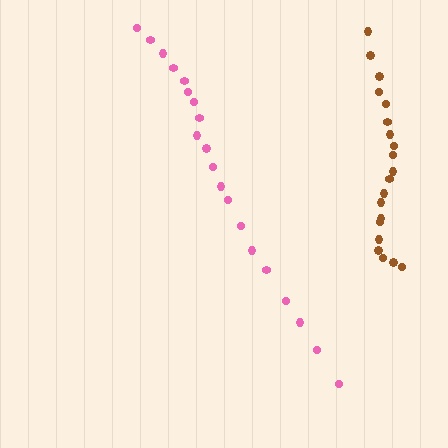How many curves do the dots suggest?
There are 2 distinct paths.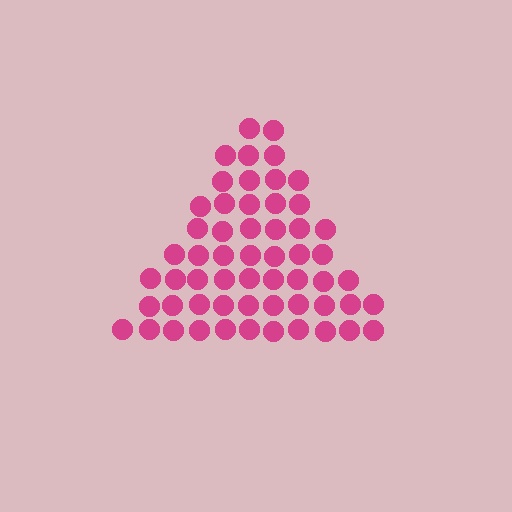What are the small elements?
The small elements are circles.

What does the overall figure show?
The overall figure shows a triangle.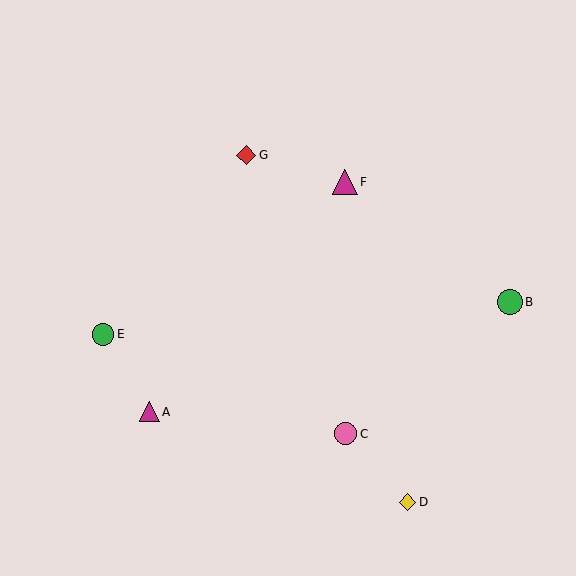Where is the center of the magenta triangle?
The center of the magenta triangle is at (149, 412).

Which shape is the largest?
The magenta triangle (labeled F) is the largest.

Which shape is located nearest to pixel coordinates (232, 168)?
The red diamond (labeled G) at (246, 155) is nearest to that location.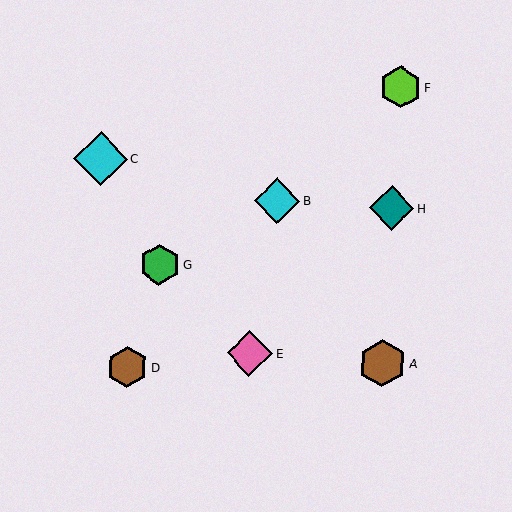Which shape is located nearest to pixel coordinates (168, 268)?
The green hexagon (labeled G) at (160, 264) is nearest to that location.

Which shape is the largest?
The cyan diamond (labeled C) is the largest.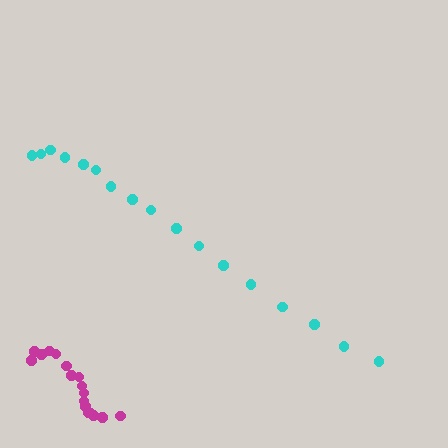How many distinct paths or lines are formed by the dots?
There are 2 distinct paths.